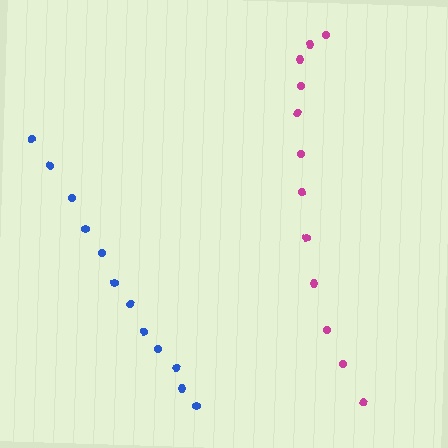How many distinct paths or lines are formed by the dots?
There are 2 distinct paths.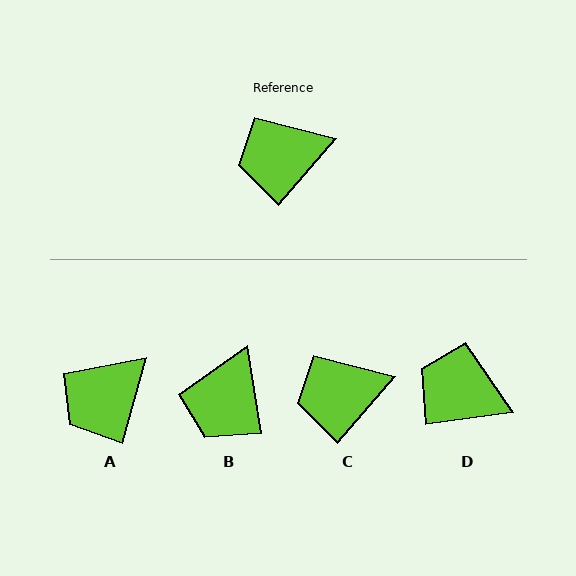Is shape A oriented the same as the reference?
No, it is off by about 25 degrees.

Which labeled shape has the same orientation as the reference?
C.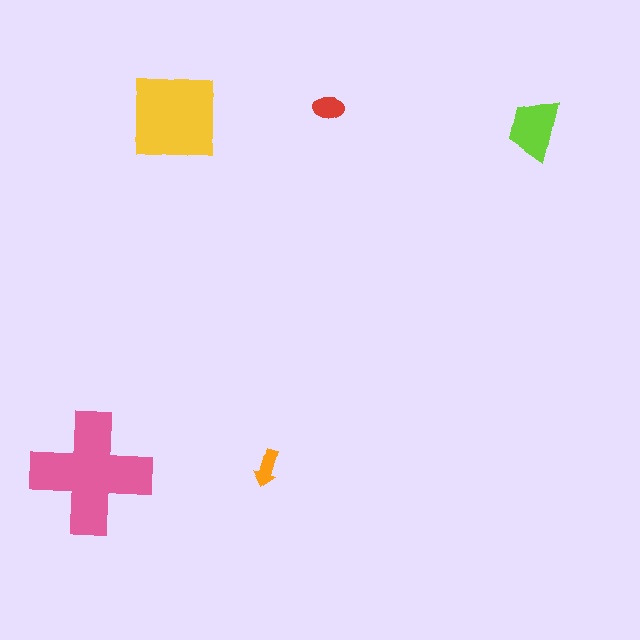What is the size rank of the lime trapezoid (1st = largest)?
3rd.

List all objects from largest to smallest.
The pink cross, the yellow square, the lime trapezoid, the red ellipse, the orange arrow.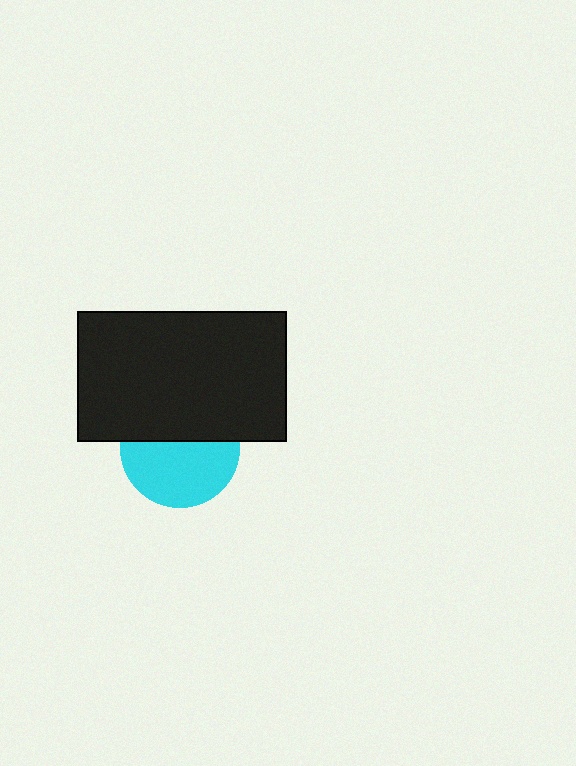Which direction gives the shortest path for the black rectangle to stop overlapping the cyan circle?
Moving up gives the shortest separation.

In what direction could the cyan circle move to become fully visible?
The cyan circle could move down. That would shift it out from behind the black rectangle entirely.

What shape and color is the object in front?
The object in front is a black rectangle.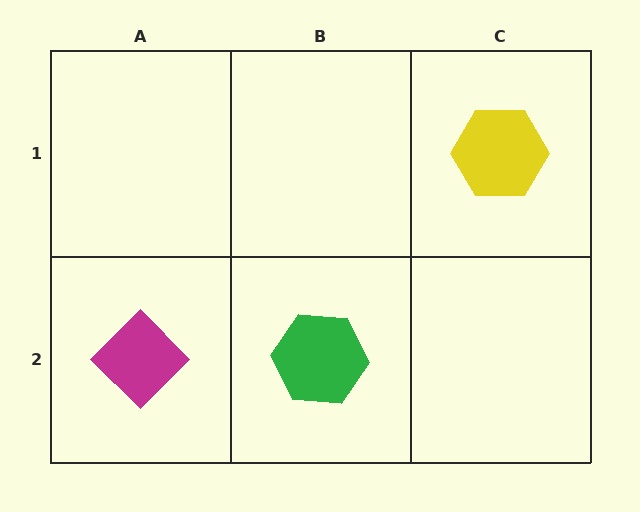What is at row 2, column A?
A magenta diamond.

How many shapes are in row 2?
2 shapes.